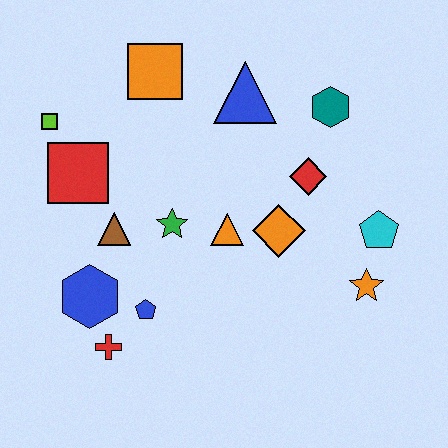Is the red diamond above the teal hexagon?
No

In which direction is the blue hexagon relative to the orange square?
The blue hexagon is below the orange square.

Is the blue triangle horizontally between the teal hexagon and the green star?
Yes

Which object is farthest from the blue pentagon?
The teal hexagon is farthest from the blue pentagon.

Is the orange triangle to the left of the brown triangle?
No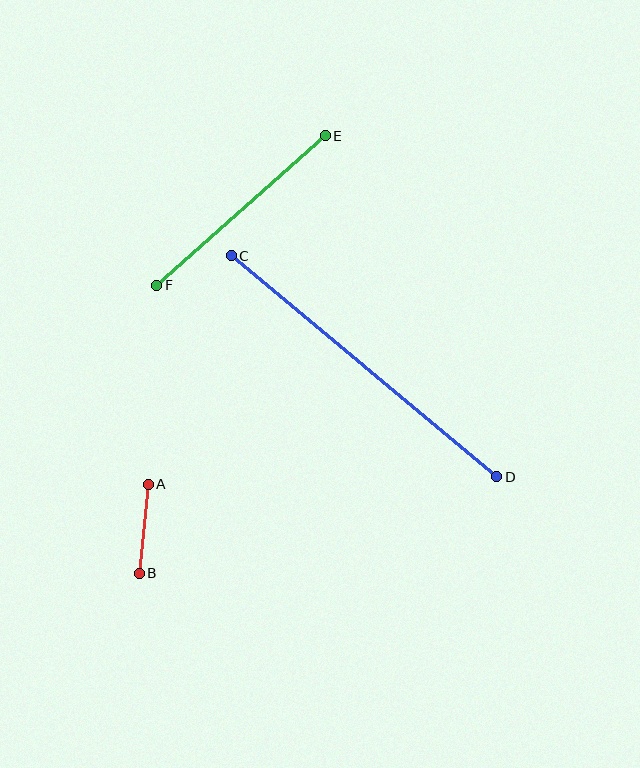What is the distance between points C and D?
The distance is approximately 345 pixels.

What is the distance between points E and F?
The distance is approximately 226 pixels.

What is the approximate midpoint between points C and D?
The midpoint is at approximately (364, 366) pixels.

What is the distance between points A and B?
The distance is approximately 89 pixels.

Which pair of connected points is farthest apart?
Points C and D are farthest apart.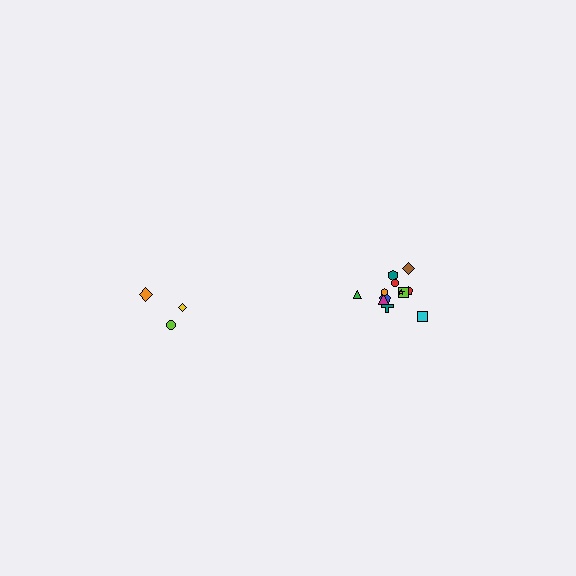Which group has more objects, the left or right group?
The right group.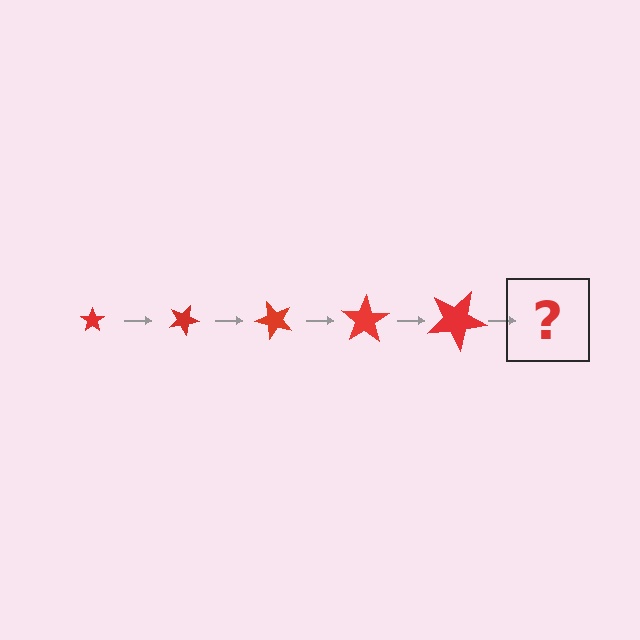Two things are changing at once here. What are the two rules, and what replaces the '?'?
The two rules are that the star grows larger each step and it rotates 25 degrees each step. The '?' should be a star, larger than the previous one and rotated 125 degrees from the start.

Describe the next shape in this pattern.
It should be a star, larger than the previous one and rotated 125 degrees from the start.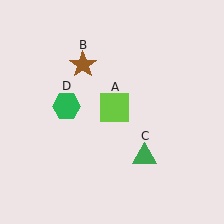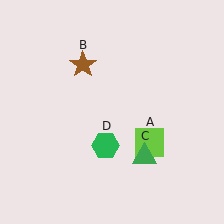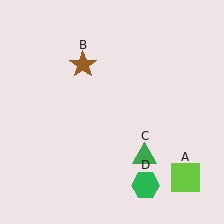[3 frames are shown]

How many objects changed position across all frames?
2 objects changed position: lime square (object A), green hexagon (object D).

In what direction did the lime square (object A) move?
The lime square (object A) moved down and to the right.